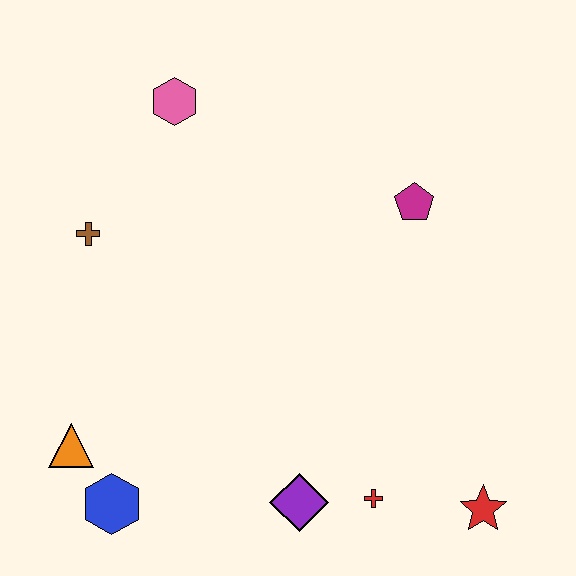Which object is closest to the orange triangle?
The blue hexagon is closest to the orange triangle.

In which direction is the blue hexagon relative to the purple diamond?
The blue hexagon is to the left of the purple diamond.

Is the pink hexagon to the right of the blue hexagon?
Yes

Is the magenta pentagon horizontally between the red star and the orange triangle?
Yes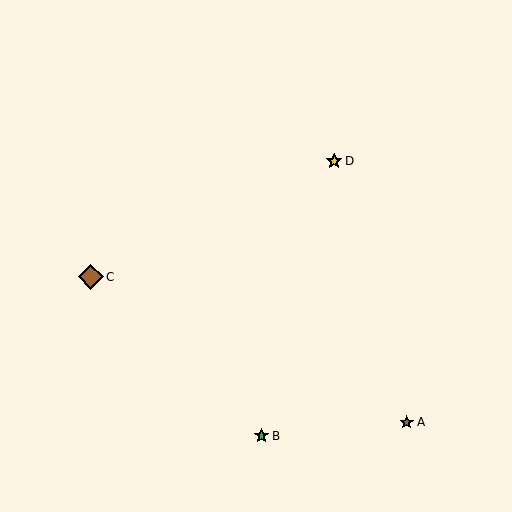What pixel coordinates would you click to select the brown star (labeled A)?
Click at (407, 422) to select the brown star A.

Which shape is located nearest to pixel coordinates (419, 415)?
The brown star (labeled A) at (407, 422) is nearest to that location.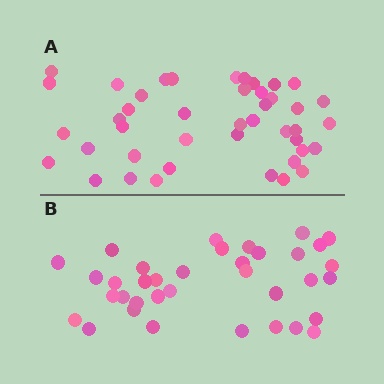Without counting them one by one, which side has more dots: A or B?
Region A (the top region) has more dots.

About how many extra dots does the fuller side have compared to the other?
Region A has roughly 8 or so more dots than region B.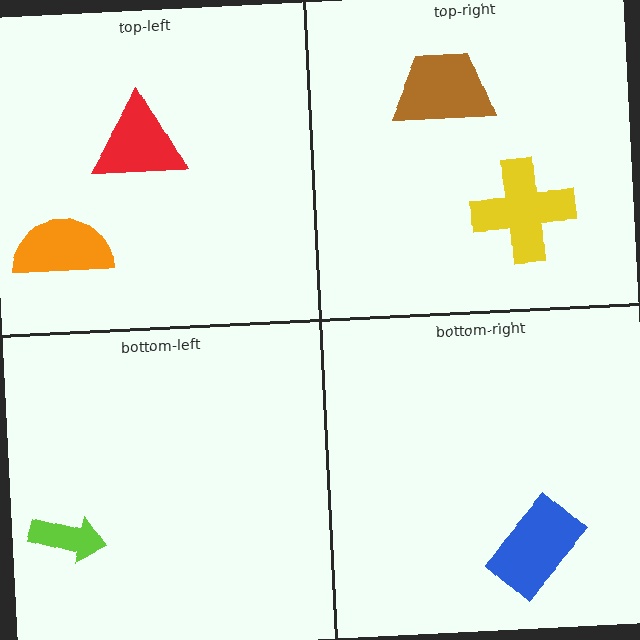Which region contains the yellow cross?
The top-right region.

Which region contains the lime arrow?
The bottom-left region.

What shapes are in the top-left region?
The orange semicircle, the red triangle.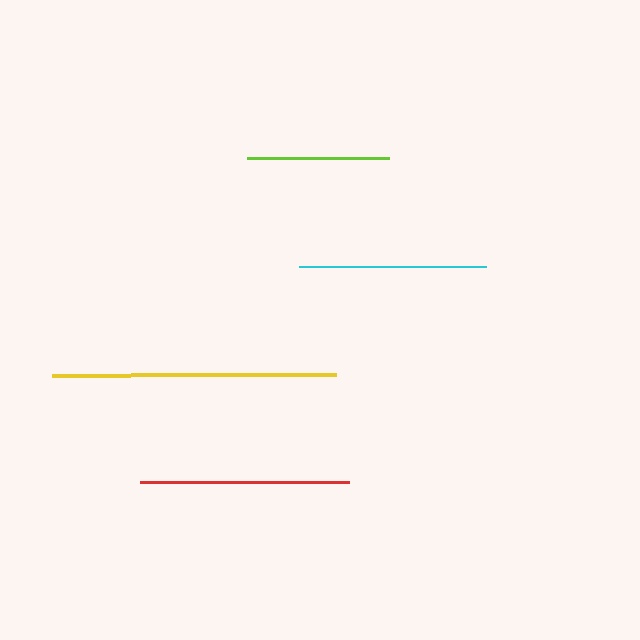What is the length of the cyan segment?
The cyan segment is approximately 187 pixels long.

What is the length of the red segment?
The red segment is approximately 208 pixels long.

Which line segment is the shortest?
The lime line is the shortest at approximately 143 pixels.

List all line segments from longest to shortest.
From longest to shortest: yellow, red, cyan, lime.